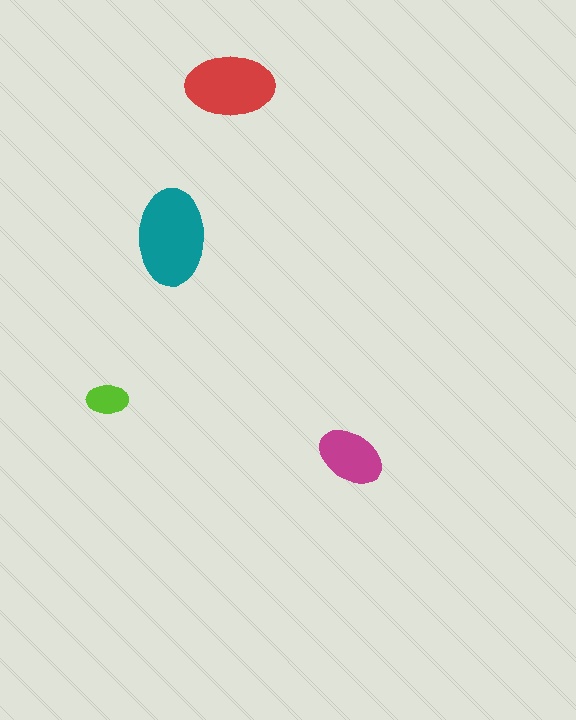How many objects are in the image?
There are 4 objects in the image.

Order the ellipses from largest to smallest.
the teal one, the red one, the magenta one, the lime one.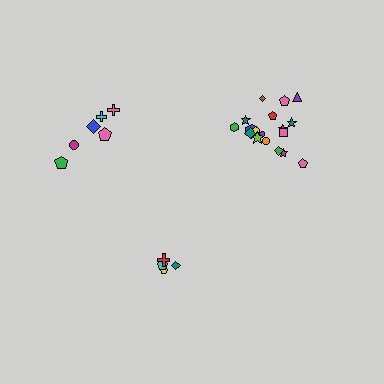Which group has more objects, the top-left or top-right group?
The top-right group.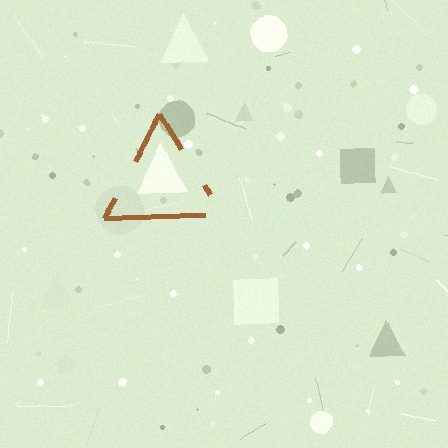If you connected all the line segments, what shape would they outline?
They would outline a triangle.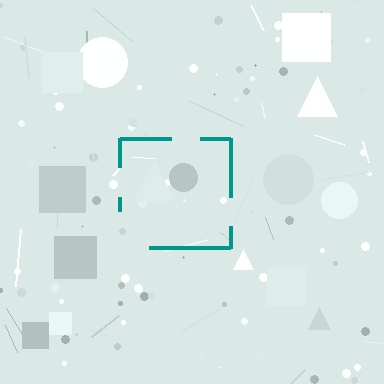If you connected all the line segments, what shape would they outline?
They would outline a square.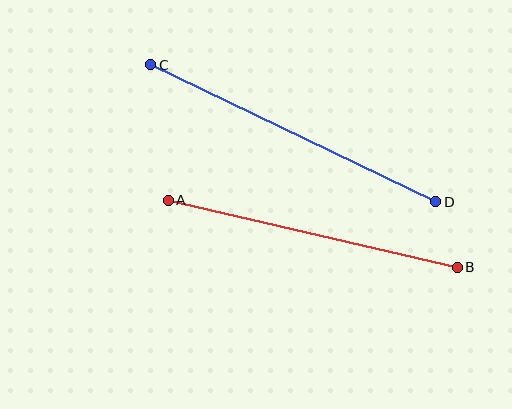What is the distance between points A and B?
The distance is approximately 297 pixels.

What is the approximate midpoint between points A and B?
The midpoint is at approximately (313, 234) pixels.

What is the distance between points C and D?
The distance is approximately 316 pixels.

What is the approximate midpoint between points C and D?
The midpoint is at approximately (293, 133) pixels.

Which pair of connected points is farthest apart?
Points C and D are farthest apart.